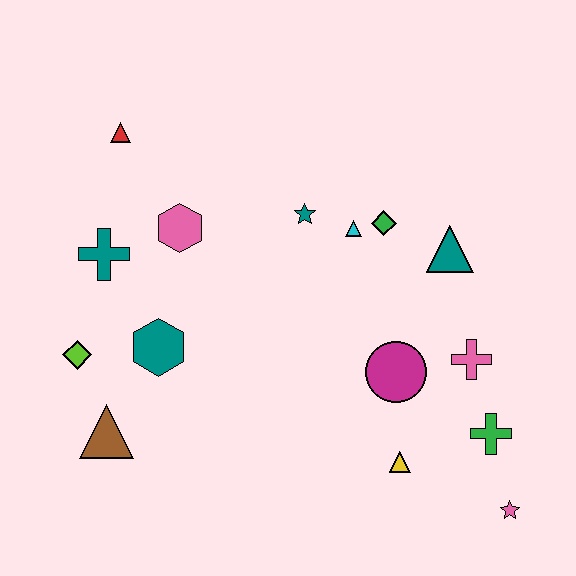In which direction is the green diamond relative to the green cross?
The green diamond is above the green cross.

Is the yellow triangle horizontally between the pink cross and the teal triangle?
No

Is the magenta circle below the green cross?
No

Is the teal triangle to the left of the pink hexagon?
No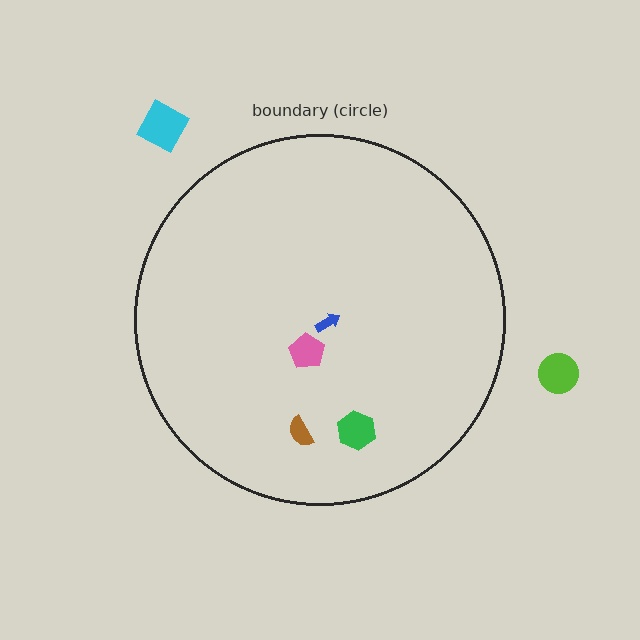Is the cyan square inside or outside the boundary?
Outside.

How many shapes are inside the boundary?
4 inside, 2 outside.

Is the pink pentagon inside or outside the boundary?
Inside.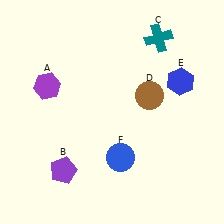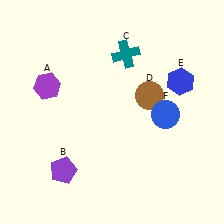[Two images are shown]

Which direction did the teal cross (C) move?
The teal cross (C) moved left.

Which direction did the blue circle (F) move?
The blue circle (F) moved right.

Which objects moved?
The objects that moved are: the teal cross (C), the blue circle (F).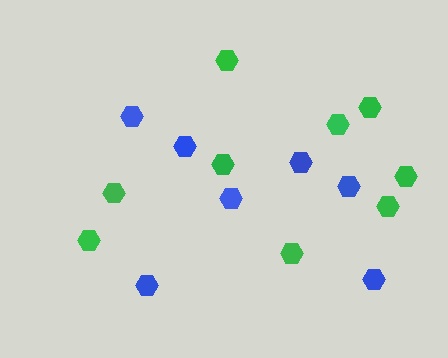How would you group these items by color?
There are 2 groups: one group of blue hexagons (7) and one group of green hexagons (9).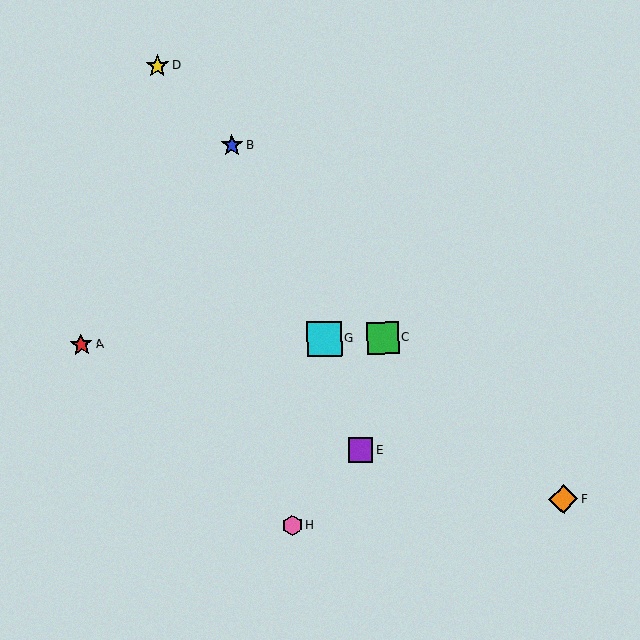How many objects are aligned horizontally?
3 objects (A, C, G) are aligned horizontally.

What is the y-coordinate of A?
Object A is at y≈345.